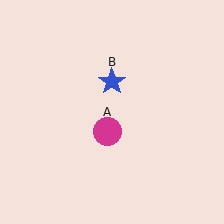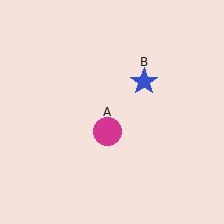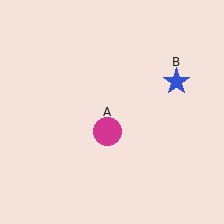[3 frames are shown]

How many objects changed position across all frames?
1 object changed position: blue star (object B).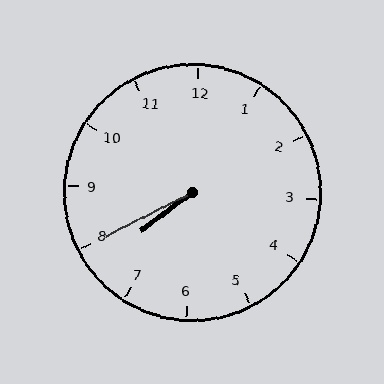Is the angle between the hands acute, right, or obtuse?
It is acute.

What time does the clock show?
7:40.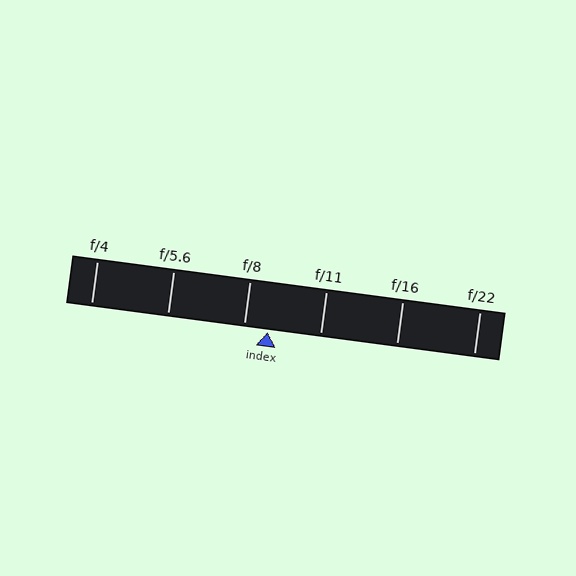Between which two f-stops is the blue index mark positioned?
The index mark is between f/8 and f/11.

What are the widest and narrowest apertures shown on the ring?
The widest aperture shown is f/4 and the narrowest is f/22.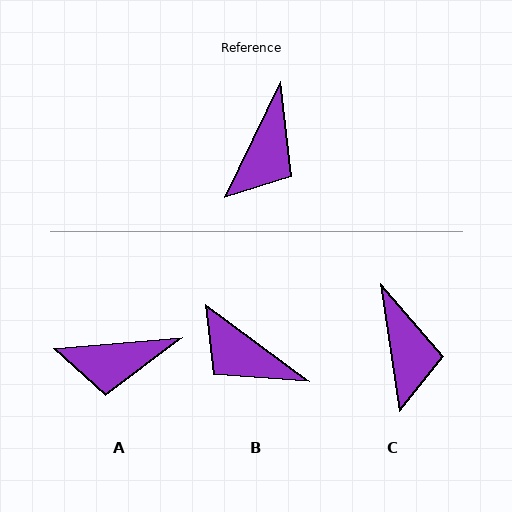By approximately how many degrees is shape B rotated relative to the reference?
Approximately 101 degrees clockwise.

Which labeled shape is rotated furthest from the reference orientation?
B, about 101 degrees away.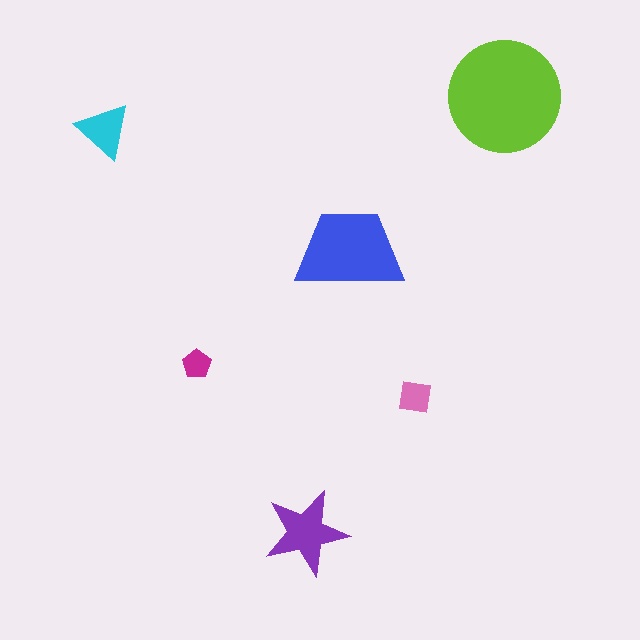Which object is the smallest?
The magenta pentagon.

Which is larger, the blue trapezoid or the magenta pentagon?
The blue trapezoid.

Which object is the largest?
The lime circle.